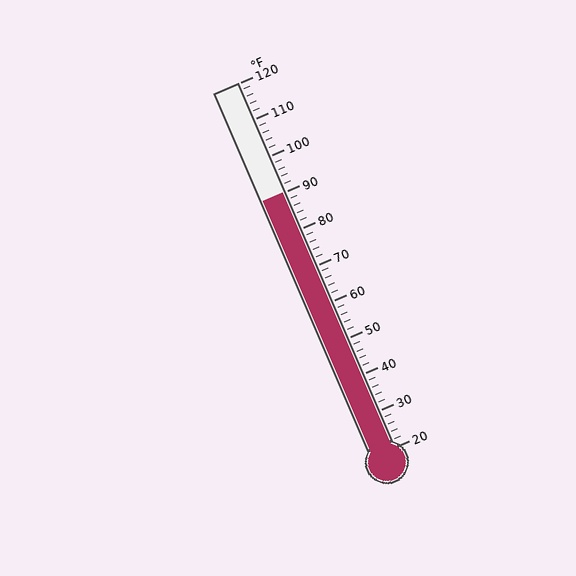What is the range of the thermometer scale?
The thermometer scale ranges from 20°F to 120°F.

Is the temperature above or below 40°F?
The temperature is above 40°F.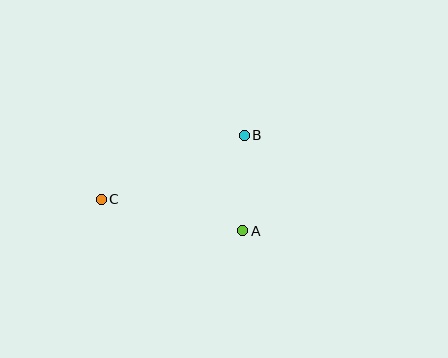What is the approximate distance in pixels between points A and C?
The distance between A and C is approximately 145 pixels.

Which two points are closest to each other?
Points A and B are closest to each other.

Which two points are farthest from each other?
Points B and C are farthest from each other.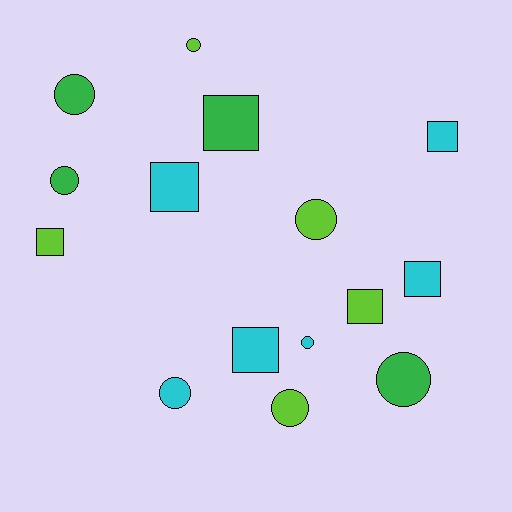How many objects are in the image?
There are 15 objects.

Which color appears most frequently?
Cyan, with 6 objects.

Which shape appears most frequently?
Circle, with 8 objects.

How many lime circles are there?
There are 3 lime circles.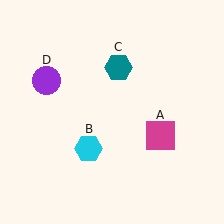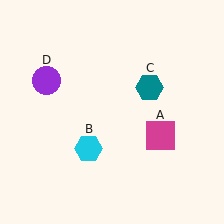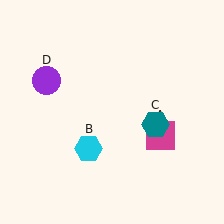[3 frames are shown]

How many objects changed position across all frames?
1 object changed position: teal hexagon (object C).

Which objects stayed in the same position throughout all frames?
Magenta square (object A) and cyan hexagon (object B) and purple circle (object D) remained stationary.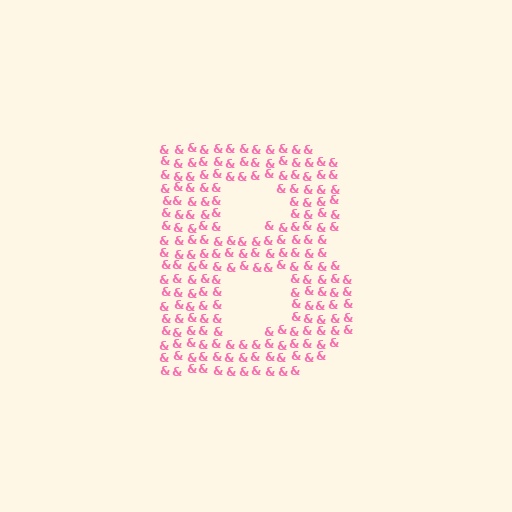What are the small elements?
The small elements are ampersands.